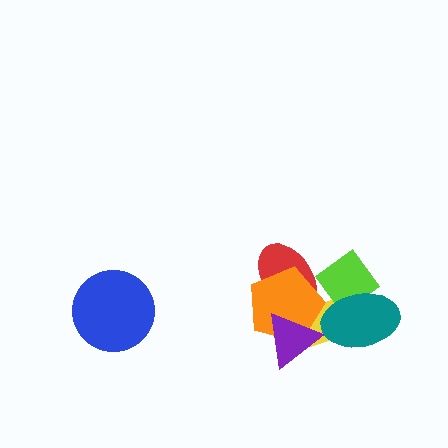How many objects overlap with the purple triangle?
3 objects overlap with the purple triangle.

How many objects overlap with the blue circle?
0 objects overlap with the blue circle.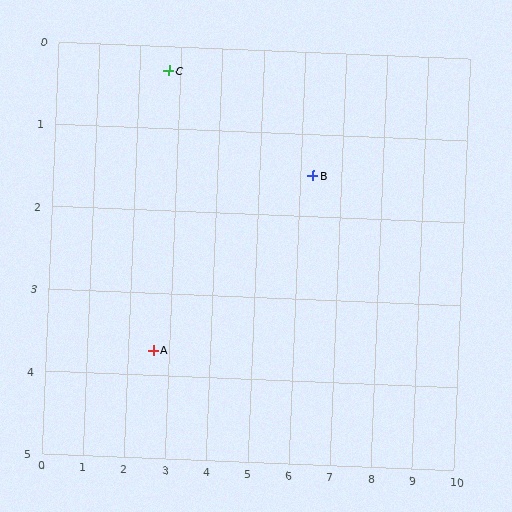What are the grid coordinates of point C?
Point C is at approximately (2.7, 0.3).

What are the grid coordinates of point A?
Point A is at approximately (2.6, 3.7).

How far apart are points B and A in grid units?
Points B and A are about 4.3 grid units apart.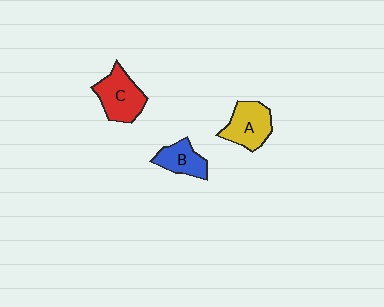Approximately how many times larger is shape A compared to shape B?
Approximately 1.3 times.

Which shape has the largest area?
Shape C (red).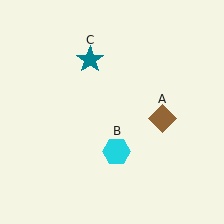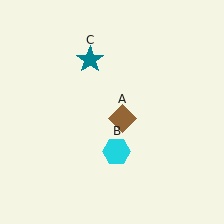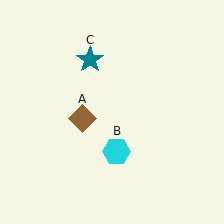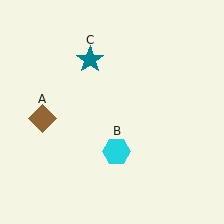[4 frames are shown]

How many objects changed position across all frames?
1 object changed position: brown diamond (object A).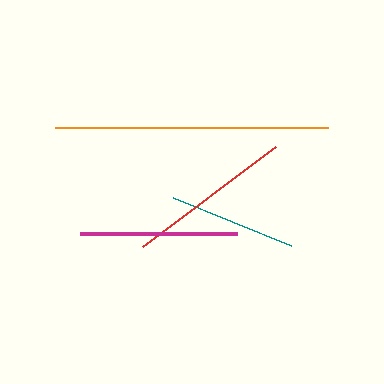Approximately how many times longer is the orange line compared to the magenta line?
The orange line is approximately 1.7 times the length of the magenta line.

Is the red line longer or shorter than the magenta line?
The red line is longer than the magenta line.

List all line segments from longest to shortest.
From longest to shortest: orange, red, magenta, teal.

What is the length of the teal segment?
The teal segment is approximately 128 pixels long.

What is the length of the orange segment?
The orange segment is approximately 274 pixels long.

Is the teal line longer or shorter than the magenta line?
The magenta line is longer than the teal line.